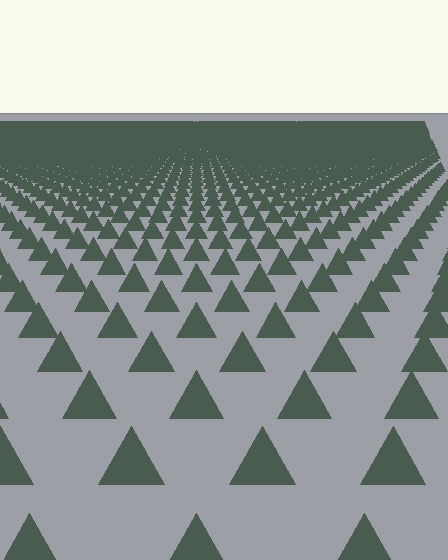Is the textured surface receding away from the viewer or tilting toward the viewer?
The surface is receding away from the viewer. Texture elements get smaller and denser toward the top.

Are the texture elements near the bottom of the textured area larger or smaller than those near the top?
Larger. Near the bottom, elements are closer to the viewer and appear at a bigger on-screen size.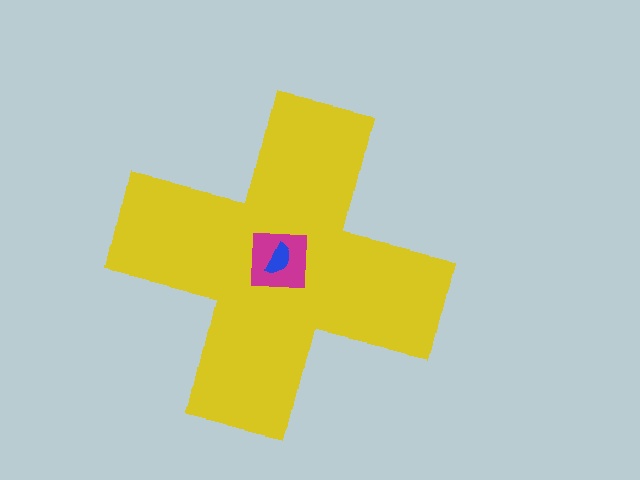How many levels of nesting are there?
3.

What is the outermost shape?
The yellow cross.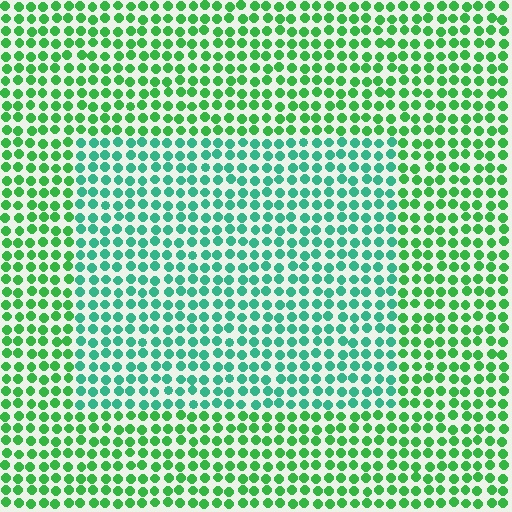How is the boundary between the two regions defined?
The boundary is defined purely by a slight shift in hue (about 34 degrees). Spacing, size, and orientation are identical on both sides.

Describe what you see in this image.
The image is filled with small green elements in a uniform arrangement. A rectangle-shaped region is visible where the elements are tinted to a slightly different hue, forming a subtle color boundary.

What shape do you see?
I see a rectangle.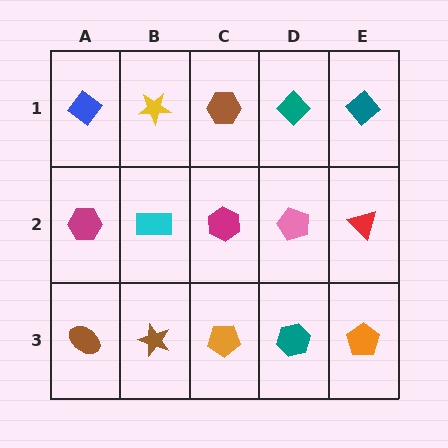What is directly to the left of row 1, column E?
A teal diamond.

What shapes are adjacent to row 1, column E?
A red triangle (row 2, column E), a teal diamond (row 1, column D).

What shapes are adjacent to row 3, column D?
A pink pentagon (row 2, column D), an orange pentagon (row 3, column C), an orange pentagon (row 3, column E).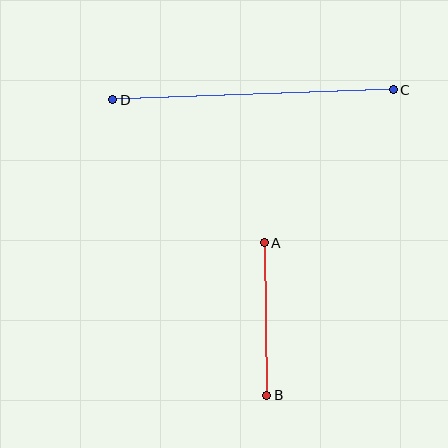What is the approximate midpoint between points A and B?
The midpoint is at approximately (266, 319) pixels.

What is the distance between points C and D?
The distance is approximately 281 pixels.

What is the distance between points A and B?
The distance is approximately 152 pixels.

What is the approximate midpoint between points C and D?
The midpoint is at approximately (253, 95) pixels.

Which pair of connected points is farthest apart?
Points C and D are farthest apart.